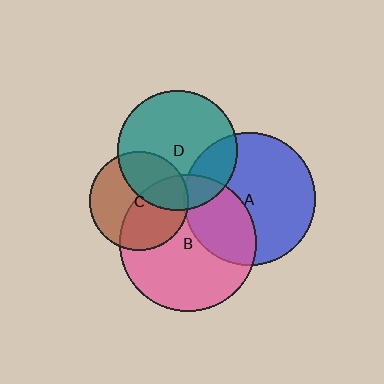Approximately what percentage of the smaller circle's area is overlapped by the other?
Approximately 20%.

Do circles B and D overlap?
Yes.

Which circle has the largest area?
Circle B (pink).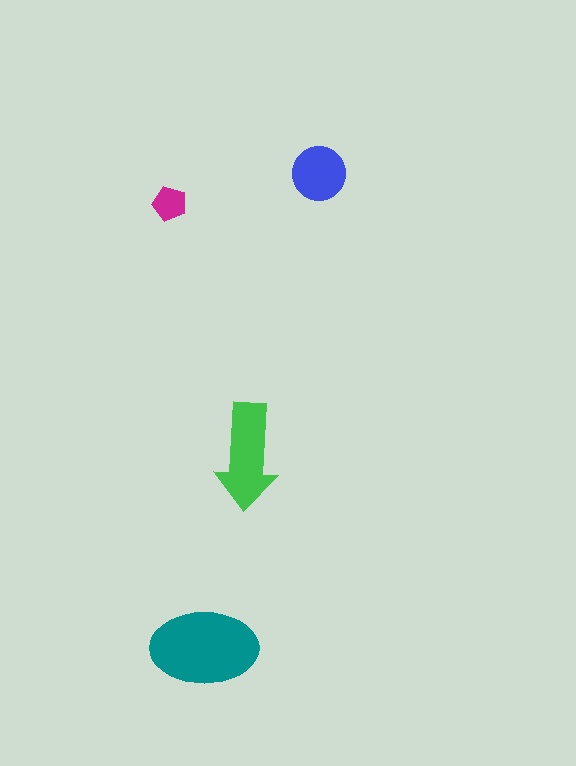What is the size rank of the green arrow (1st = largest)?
2nd.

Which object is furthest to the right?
The blue circle is rightmost.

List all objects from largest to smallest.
The teal ellipse, the green arrow, the blue circle, the magenta pentagon.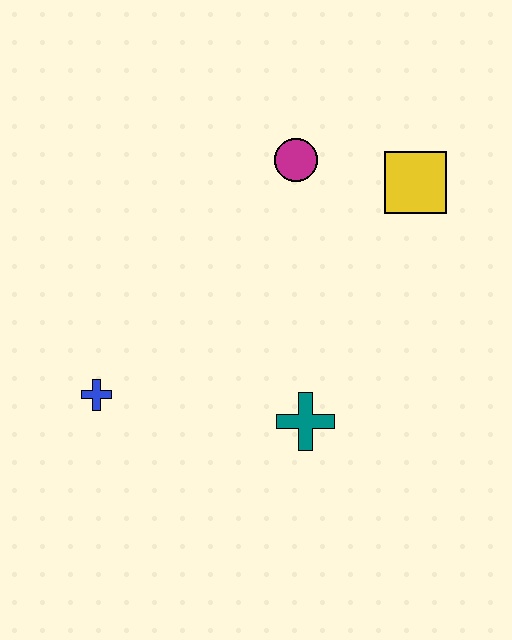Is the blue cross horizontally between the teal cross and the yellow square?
No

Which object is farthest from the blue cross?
The yellow square is farthest from the blue cross.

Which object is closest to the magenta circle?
The yellow square is closest to the magenta circle.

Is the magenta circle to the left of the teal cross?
Yes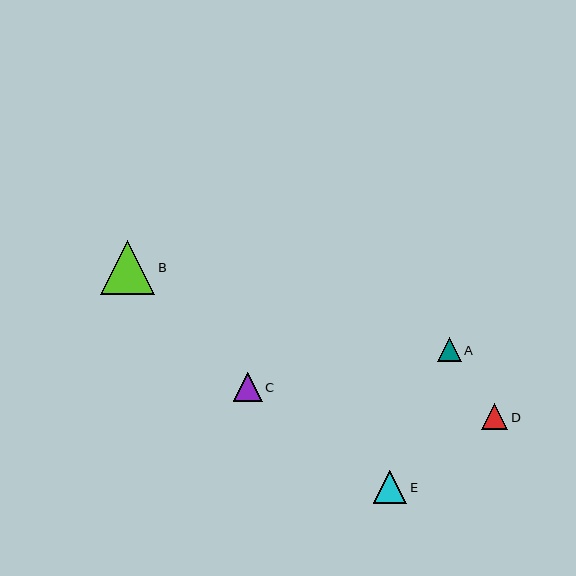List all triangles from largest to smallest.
From largest to smallest: B, E, C, D, A.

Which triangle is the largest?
Triangle B is the largest with a size of approximately 54 pixels.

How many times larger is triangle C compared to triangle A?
Triangle C is approximately 1.2 times the size of triangle A.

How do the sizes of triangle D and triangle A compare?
Triangle D and triangle A are approximately the same size.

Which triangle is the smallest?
Triangle A is the smallest with a size of approximately 24 pixels.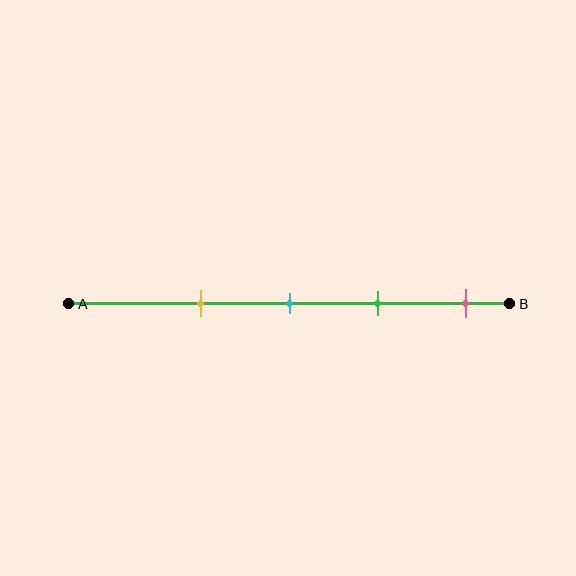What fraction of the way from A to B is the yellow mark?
The yellow mark is approximately 30% (0.3) of the way from A to B.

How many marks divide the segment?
There are 4 marks dividing the segment.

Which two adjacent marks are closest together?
The cyan and green marks are the closest adjacent pair.